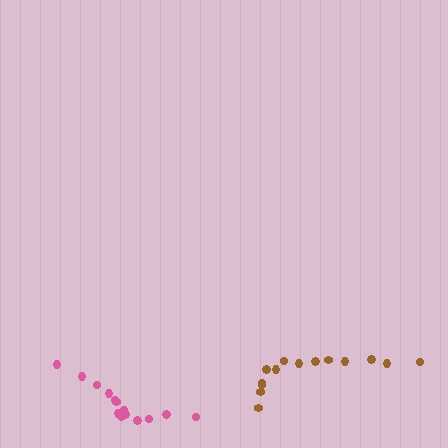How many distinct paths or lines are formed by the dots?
There are 2 distinct paths.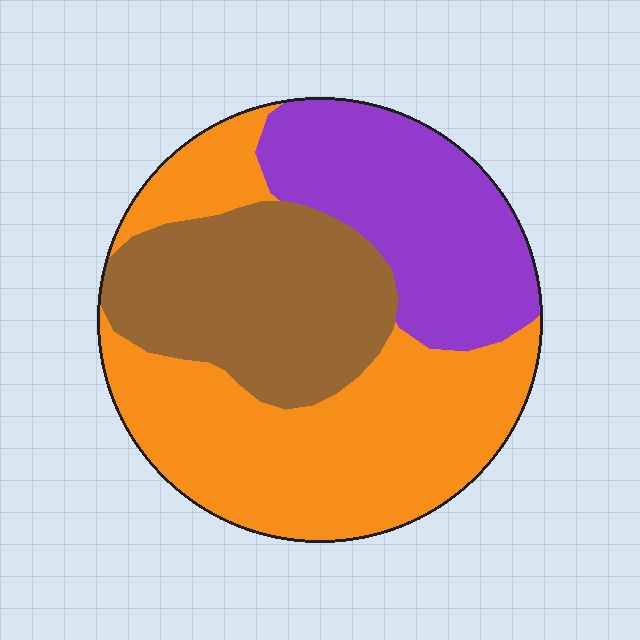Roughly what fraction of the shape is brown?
Brown takes up between a sixth and a third of the shape.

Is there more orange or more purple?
Orange.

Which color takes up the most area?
Orange, at roughly 45%.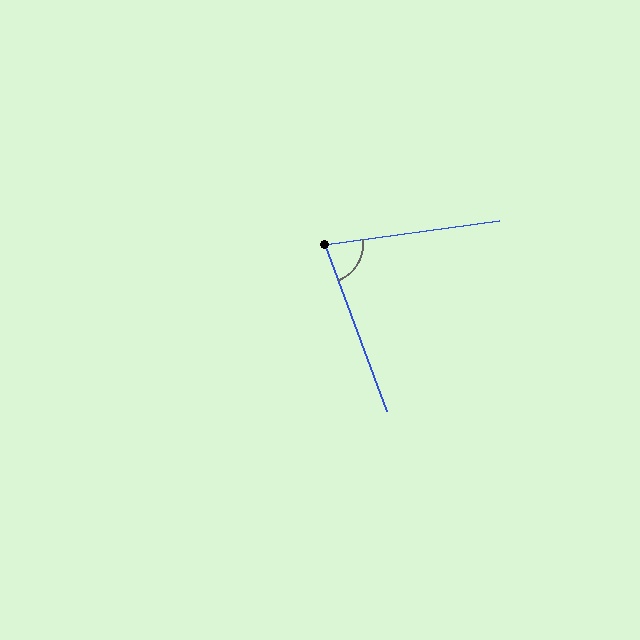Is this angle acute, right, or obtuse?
It is acute.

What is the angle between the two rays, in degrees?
Approximately 77 degrees.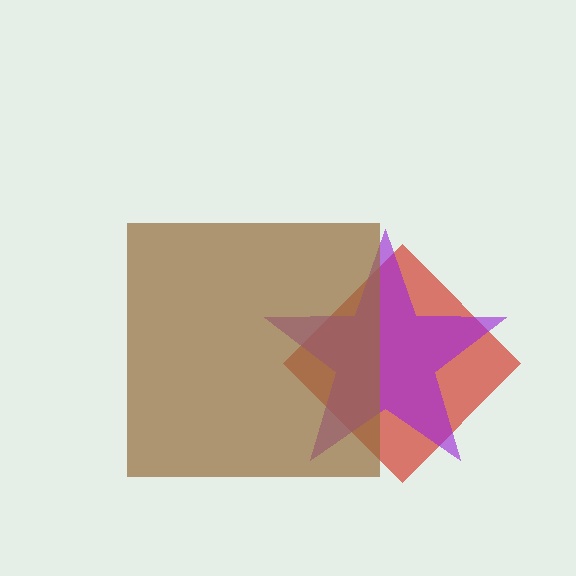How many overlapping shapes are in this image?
There are 3 overlapping shapes in the image.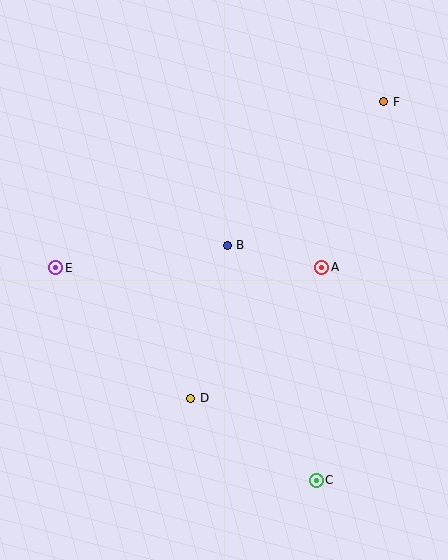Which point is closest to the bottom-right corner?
Point C is closest to the bottom-right corner.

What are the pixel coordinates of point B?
Point B is at (227, 245).